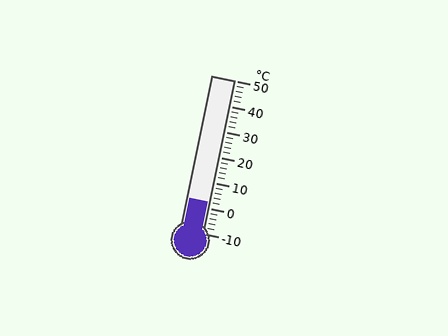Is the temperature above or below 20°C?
The temperature is below 20°C.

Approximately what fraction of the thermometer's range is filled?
The thermometer is filled to approximately 20% of its range.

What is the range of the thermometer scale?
The thermometer scale ranges from -10°C to 50°C.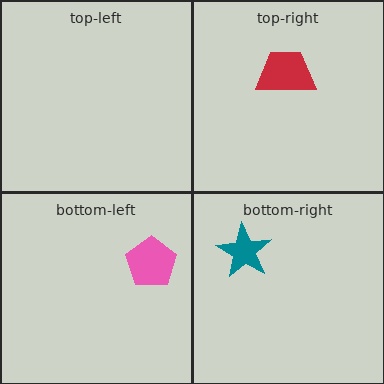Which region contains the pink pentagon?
The bottom-left region.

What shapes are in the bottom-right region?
The teal star.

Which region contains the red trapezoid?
The top-right region.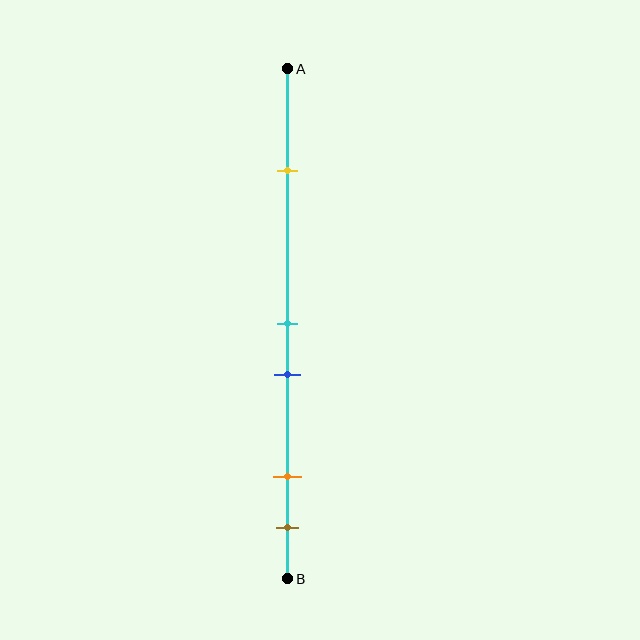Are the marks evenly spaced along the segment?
No, the marks are not evenly spaced.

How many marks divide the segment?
There are 5 marks dividing the segment.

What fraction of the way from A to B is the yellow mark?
The yellow mark is approximately 20% (0.2) of the way from A to B.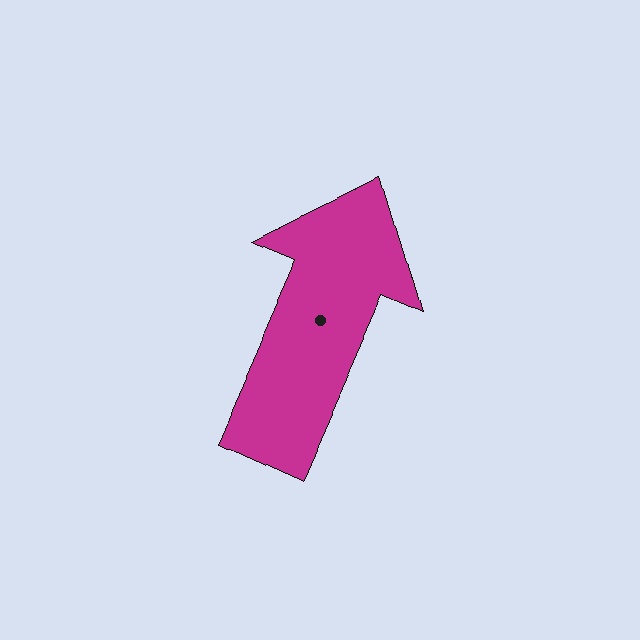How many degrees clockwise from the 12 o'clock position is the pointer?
Approximately 24 degrees.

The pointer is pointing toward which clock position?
Roughly 1 o'clock.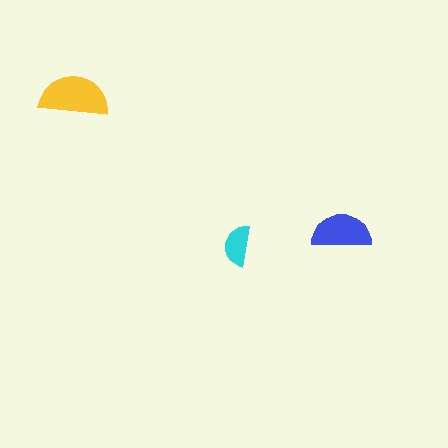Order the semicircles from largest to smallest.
the yellow one, the blue one, the cyan one.